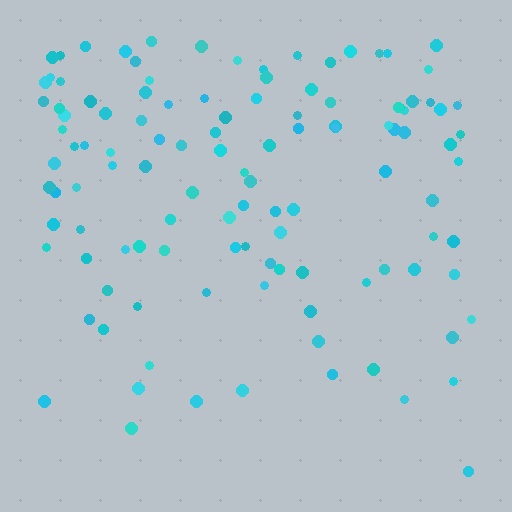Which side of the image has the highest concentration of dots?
The top.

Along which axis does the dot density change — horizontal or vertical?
Vertical.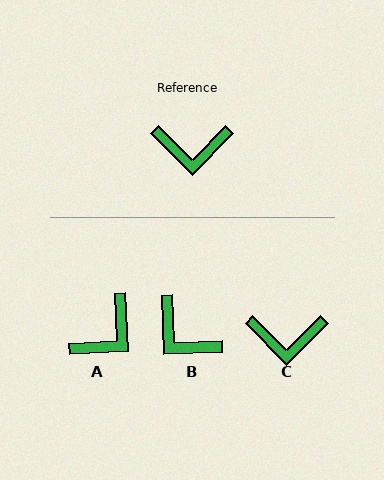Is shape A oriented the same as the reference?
No, it is off by about 47 degrees.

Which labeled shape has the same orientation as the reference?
C.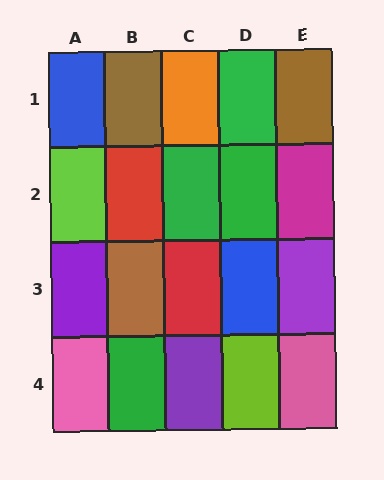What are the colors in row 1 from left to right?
Blue, brown, orange, green, brown.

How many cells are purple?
3 cells are purple.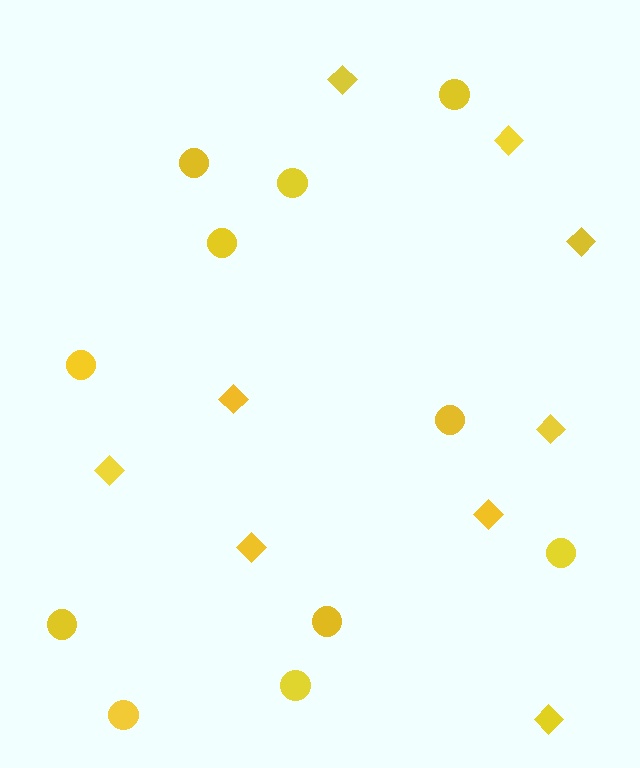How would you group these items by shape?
There are 2 groups: one group of diamonds (9) and one group of circles (11).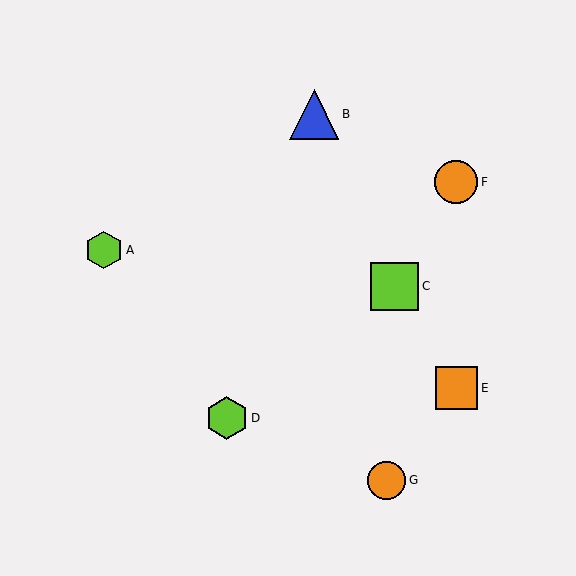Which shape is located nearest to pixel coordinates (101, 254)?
The lime hexagon (labeled A) at (104, 250) is nearest to that location.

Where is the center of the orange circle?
The center of the orange circle is at (387, 480).